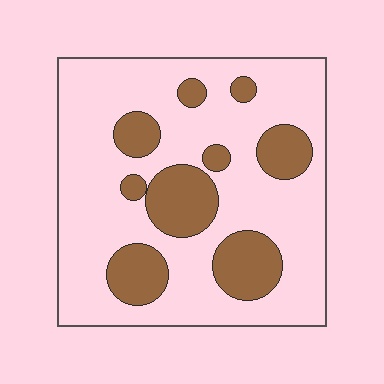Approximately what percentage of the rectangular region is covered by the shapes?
Approximately 25%.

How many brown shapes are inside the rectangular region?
9.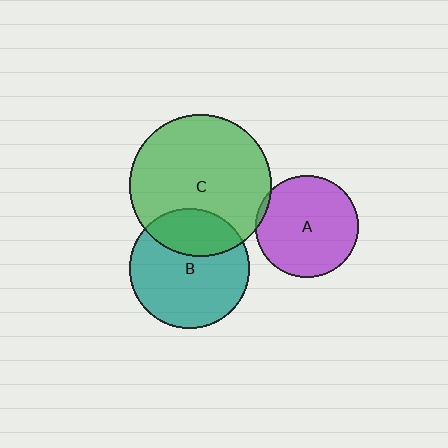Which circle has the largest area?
Circle C (green).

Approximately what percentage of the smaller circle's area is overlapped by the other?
Approximately 30%.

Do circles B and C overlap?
Yes.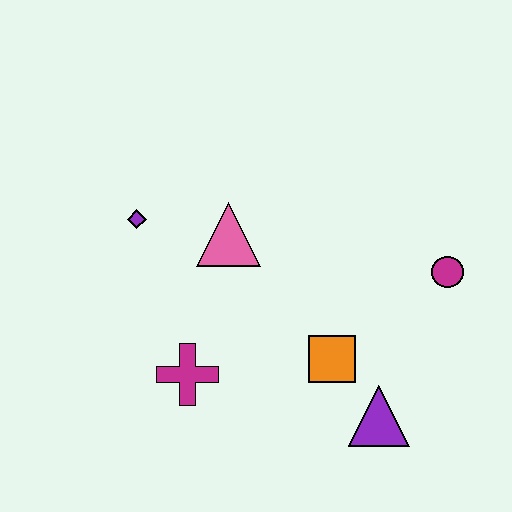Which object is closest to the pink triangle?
The purple diamond is closest to the pink triangle.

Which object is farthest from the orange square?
The purple diamond is farthest from the orange square.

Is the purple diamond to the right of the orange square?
No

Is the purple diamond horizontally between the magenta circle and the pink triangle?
No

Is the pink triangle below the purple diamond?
Yes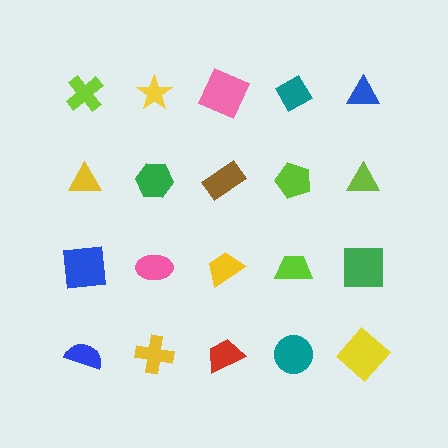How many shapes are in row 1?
5 shapes.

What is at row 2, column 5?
A lime triangle.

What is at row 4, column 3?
A red trapezoid.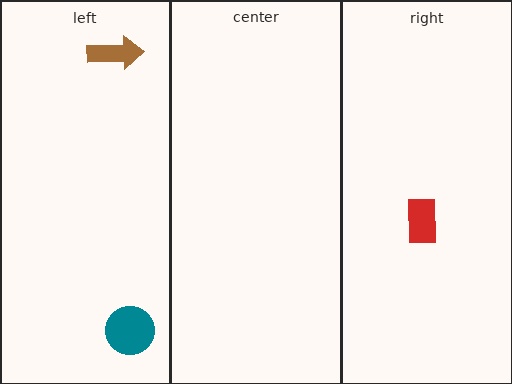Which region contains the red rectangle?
The right region.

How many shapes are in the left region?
2.